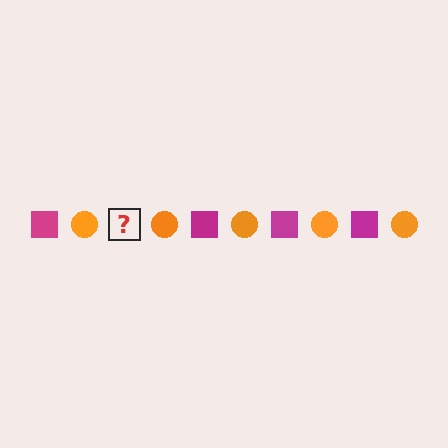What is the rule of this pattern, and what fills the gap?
The rule is that the pattern alternates between magenta square and orange circle. The gap should be filled with a magenta square.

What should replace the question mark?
The question mark should be replaced with a magenta square.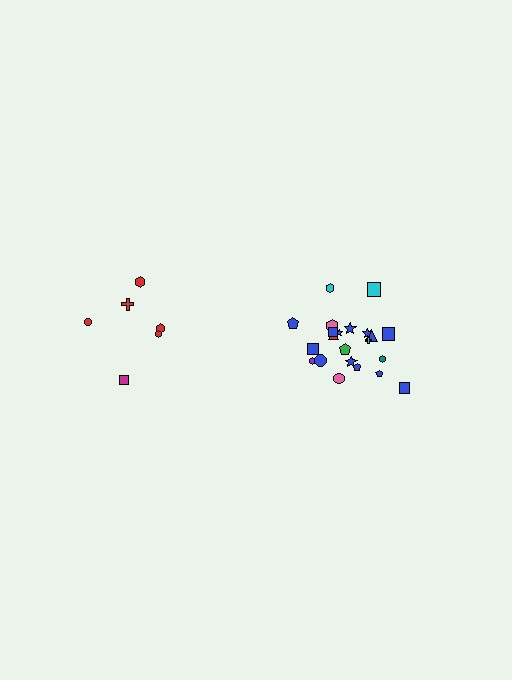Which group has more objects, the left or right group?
The right group.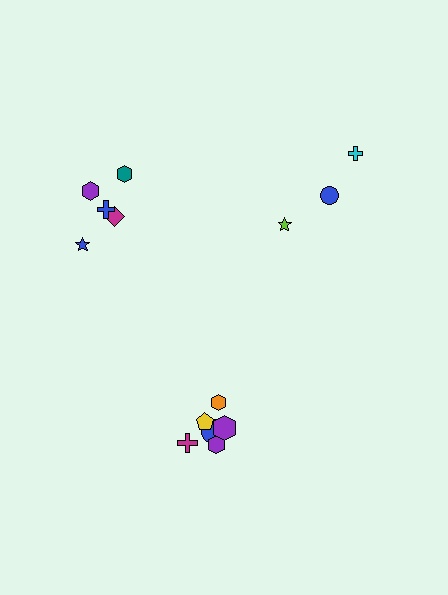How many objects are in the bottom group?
There are 6 objects.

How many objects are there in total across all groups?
There are 14 objects.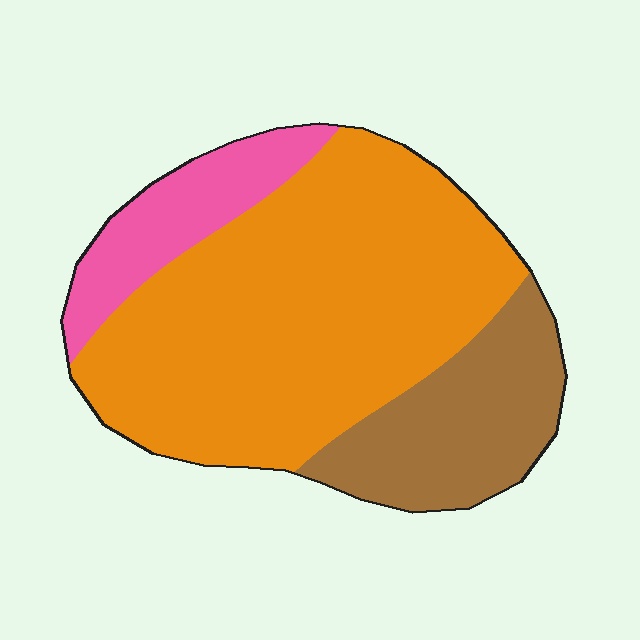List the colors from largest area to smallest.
From largest to smallest: orange, brown, pink.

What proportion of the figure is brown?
Brown takes up between a sixth and a third of the figure.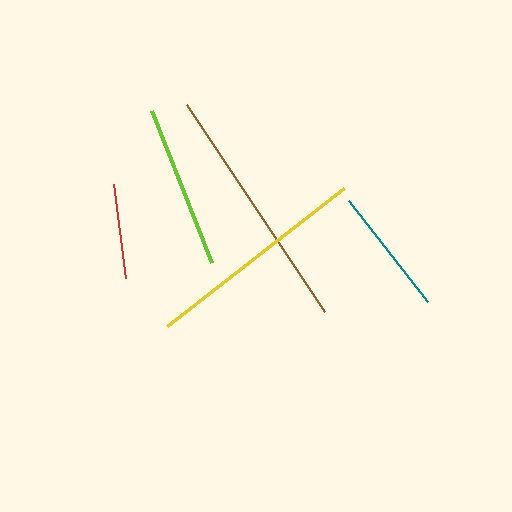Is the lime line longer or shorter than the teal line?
The lime line is longer than the teal line.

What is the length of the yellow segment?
The yellow segment is approximately 224 pixels long.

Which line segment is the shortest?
The red line is the shortest at approximately 94 pixels.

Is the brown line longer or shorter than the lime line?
The brown line is longer than the lime line.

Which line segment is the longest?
The brown line is the longest at approximately 249 pixels.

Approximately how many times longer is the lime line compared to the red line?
The lime line is approximately 1.7 times the length of the red line.